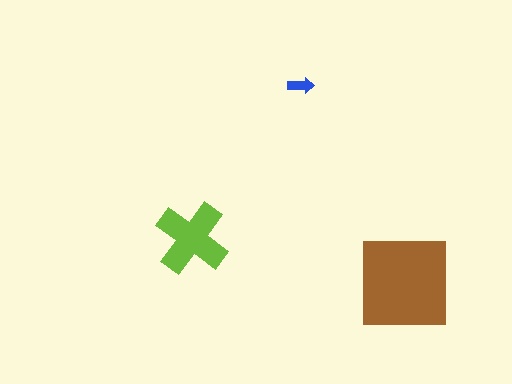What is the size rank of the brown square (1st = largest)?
1st.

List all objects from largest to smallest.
The brown square, the lime cross, the blue arrow.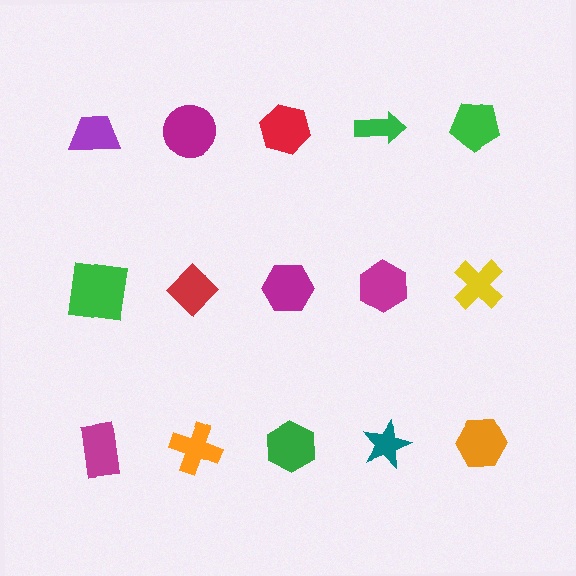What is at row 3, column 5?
An orange hexagon.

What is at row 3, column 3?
A green hexagon.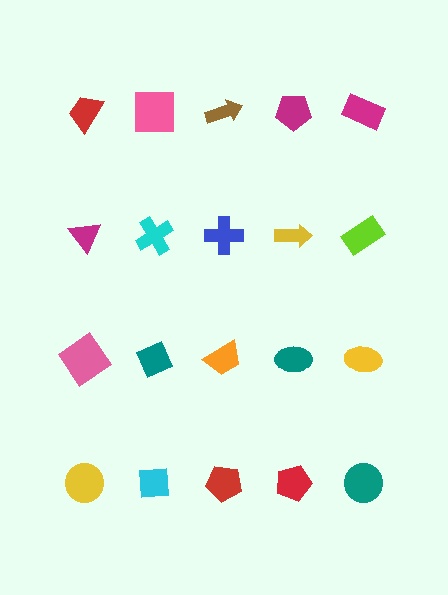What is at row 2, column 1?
A magenta triangle.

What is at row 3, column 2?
A teal diamond.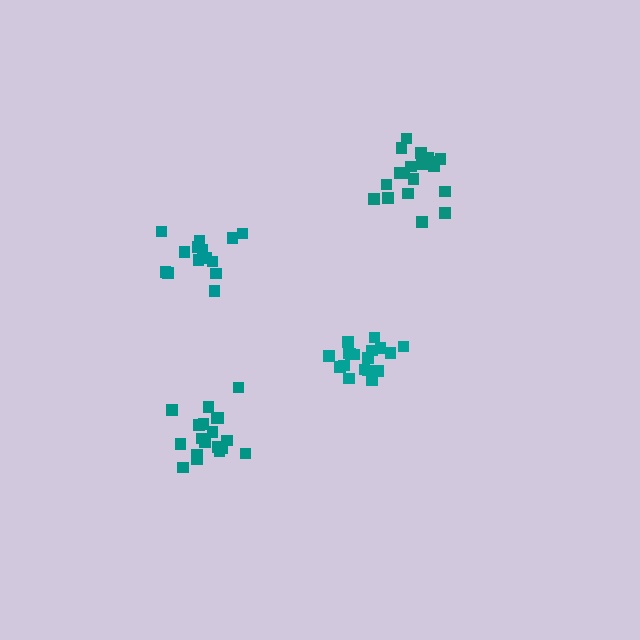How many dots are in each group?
Group 1: 15 dots, Group 2: 19 dots, Group 3: 19 dots, Group 4: 18 dots (71 total).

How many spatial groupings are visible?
There are 4 spatial groupings.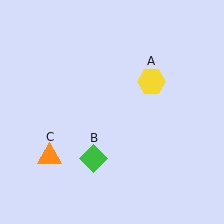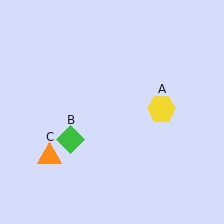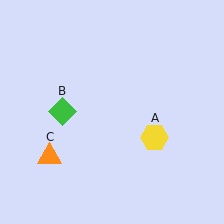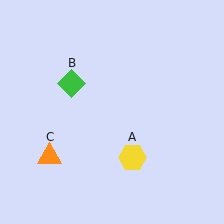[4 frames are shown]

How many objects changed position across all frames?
2 objects changed position: yellow hexagon (object A), green diamond (object B).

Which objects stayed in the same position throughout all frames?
Orange triangle (object C) remained stationary.